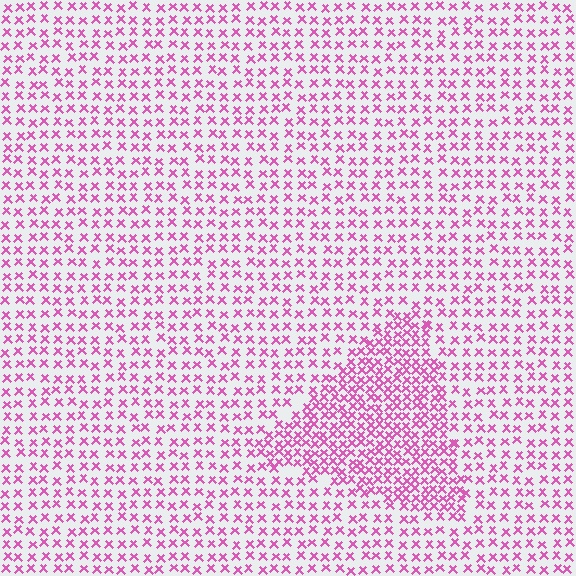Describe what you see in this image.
The image contains small pink elements arranged at two different densities. A triangle-shaped region is visible where the elements are more densely packed than the surrounding area.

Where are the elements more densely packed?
The elements are more densely packed inside the triangle boundary.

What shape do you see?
I see a triangle.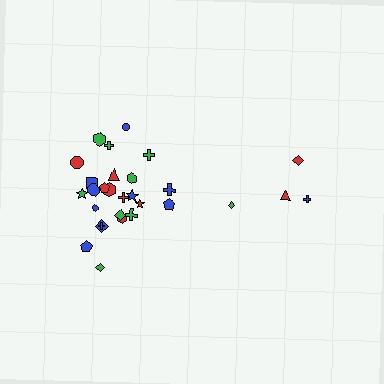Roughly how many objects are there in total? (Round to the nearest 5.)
Roughly 30 objects in total.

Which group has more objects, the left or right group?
The left group.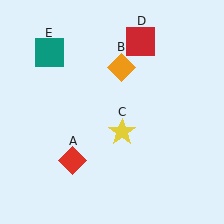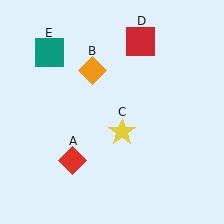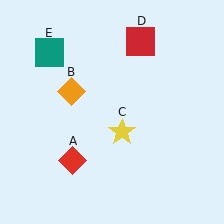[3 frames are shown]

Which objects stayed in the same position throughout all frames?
Red diamond (object A) and yellow star (object C) and red square (object D) and teal square (object E) remained stationary.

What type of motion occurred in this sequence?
The orange diamond (object B) rotated counterclockwise around the center of the scene.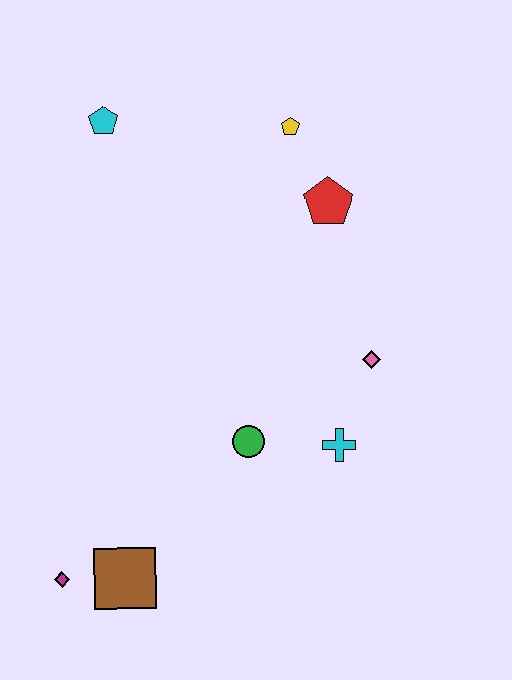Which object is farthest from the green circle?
The cyan pentagon is farthest from the green circle.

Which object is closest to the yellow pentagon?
The red pentagon is closest to the yellow pentagon.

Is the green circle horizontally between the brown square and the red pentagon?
Yes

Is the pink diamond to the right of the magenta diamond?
Yes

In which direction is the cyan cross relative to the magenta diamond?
The cyan cross is to the right of the magenta diamond.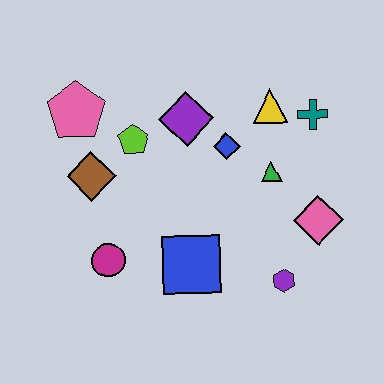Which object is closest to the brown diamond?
The lime pentagon is closest to the brown diamond.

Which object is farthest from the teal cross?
The magenta circle is farthest from the teal cross.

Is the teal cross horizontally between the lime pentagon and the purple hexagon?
No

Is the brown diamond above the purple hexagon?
Yes